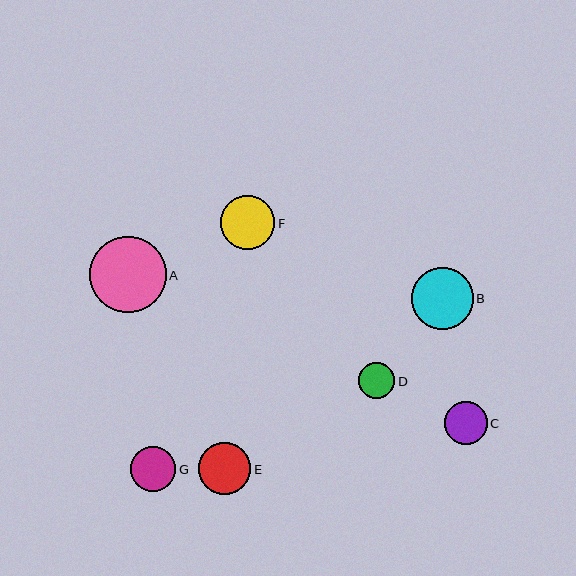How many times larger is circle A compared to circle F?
Circle A is approximately 1.4 times the size of circle F.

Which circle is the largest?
Circle A is the largest with a size of approximately 77 pixels.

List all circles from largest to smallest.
From largest to smallest: A, B, F, E, G, C, D.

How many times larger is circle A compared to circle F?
Circle A is approximately 1.4 times the size of circle F.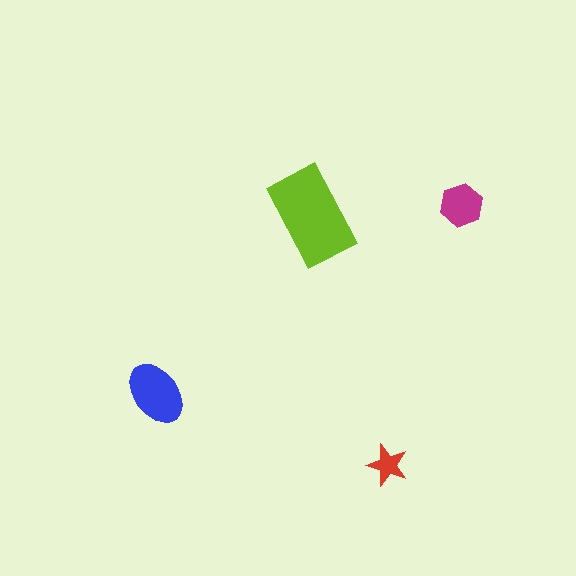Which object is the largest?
The lime rectangle.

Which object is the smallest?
The red star.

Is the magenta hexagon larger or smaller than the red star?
Larger.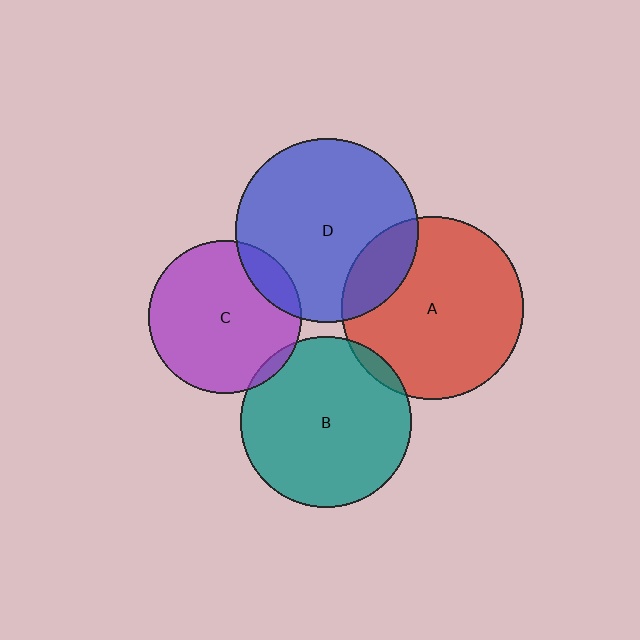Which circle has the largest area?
Circle D (blue).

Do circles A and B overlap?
Yes.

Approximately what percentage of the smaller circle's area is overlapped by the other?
Approximately 5%.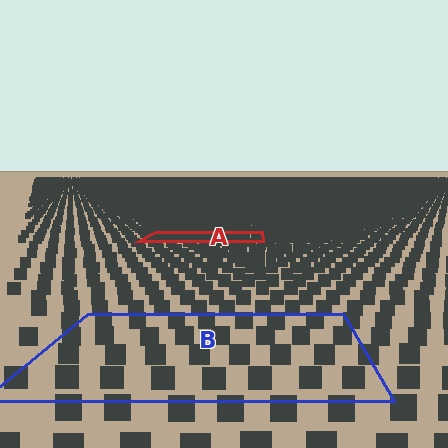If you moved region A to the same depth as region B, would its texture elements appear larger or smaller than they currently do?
They would appear larger. At a closer depth, the same texture elements are projected at a bigger on-screen size.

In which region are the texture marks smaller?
The texture marks are smaller in region A, because it is farther away.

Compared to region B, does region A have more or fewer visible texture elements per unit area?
Region A has more texture elements per unit area — they are packed more densely because it is farther away.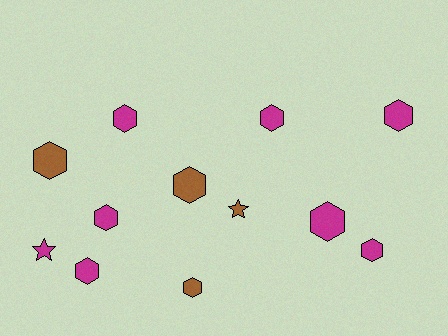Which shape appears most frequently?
Hexagon, with 10 objects.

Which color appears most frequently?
Magenta, with 8 objects.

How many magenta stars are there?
There is 1 magenta star.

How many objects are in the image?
There are 12 objects.